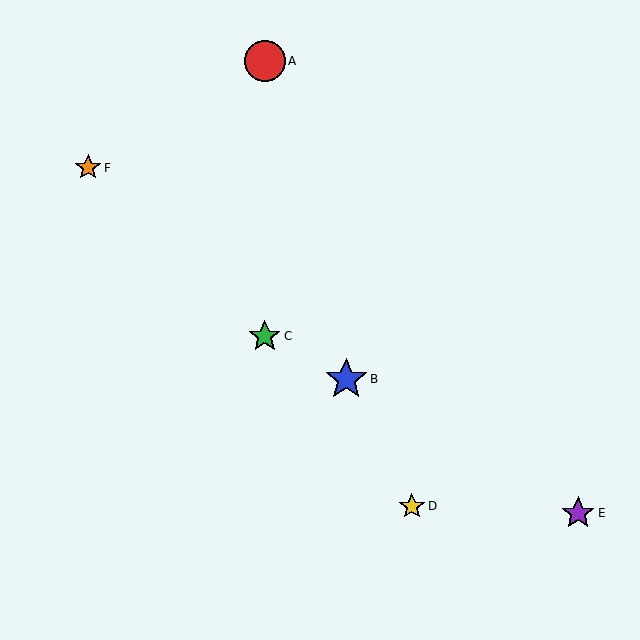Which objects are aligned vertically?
Objects A, C are aligned vertically.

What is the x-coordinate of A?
Object A is at x≈265.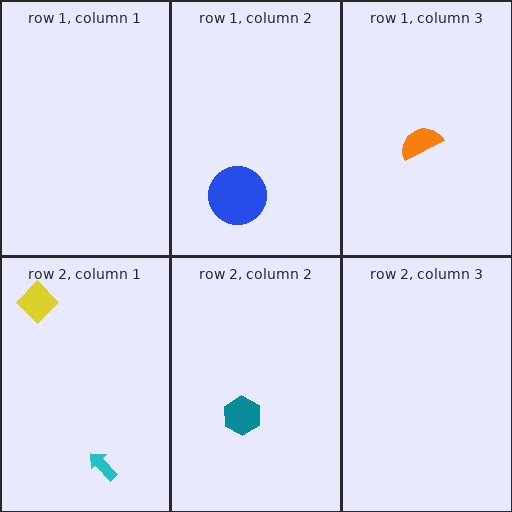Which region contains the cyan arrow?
The row 2, column 1 region.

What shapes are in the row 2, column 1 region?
The cyan arrow, the yellow diamond.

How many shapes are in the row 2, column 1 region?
2.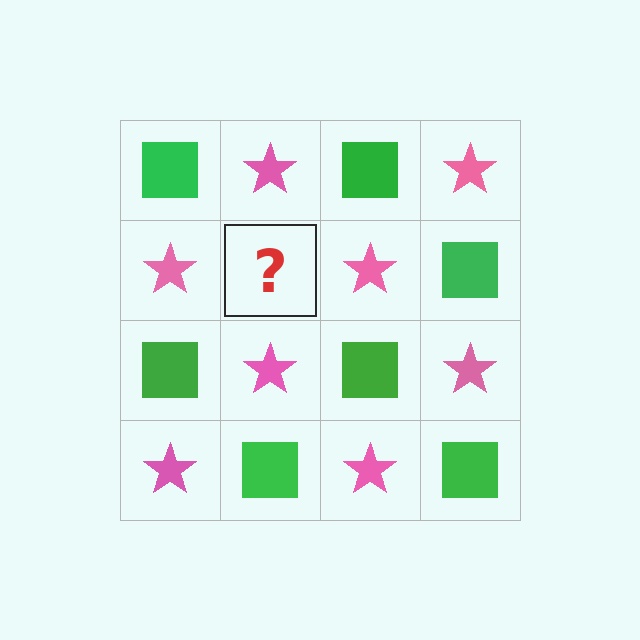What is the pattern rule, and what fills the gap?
The rule is that it alternates green square and pink star in a checkerboard pattern. The gap should be filled with a green square.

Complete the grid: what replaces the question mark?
The question mark should be replaced with a green square.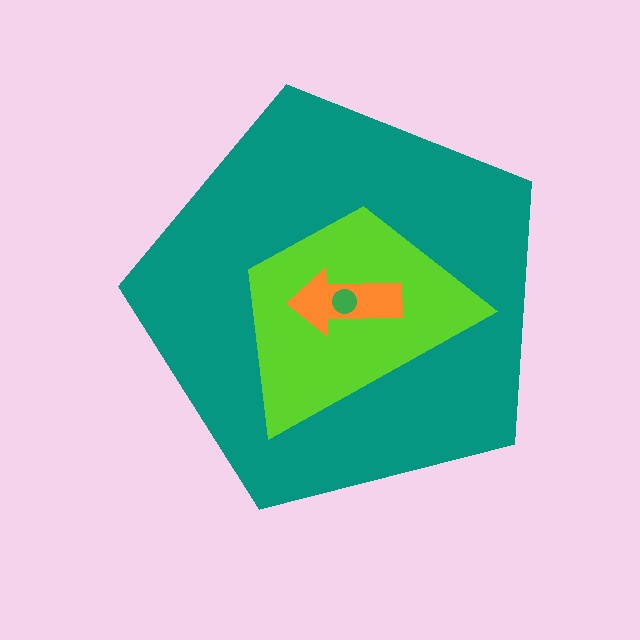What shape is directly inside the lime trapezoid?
The orange arrow.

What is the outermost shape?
The teal pentagon.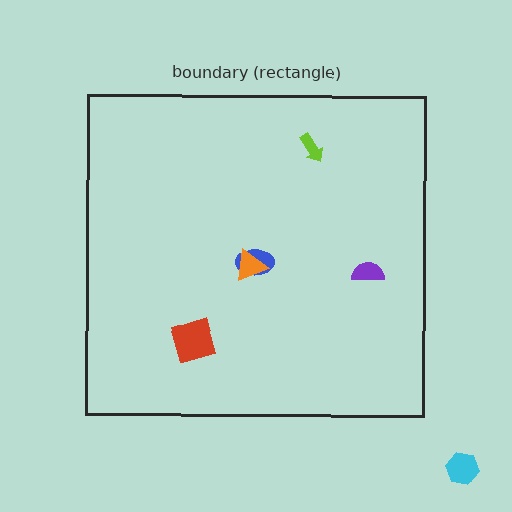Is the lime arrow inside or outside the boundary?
Inside.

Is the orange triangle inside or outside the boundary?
Inside.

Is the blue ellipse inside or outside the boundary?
Inside.